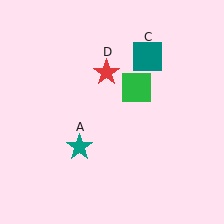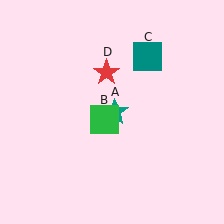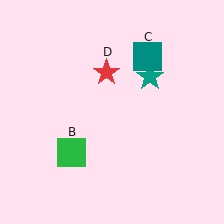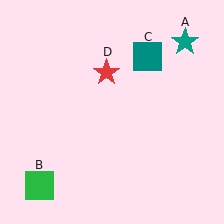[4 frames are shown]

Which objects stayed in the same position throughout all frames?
Teal square (object C) and red star (object D) remained stationary.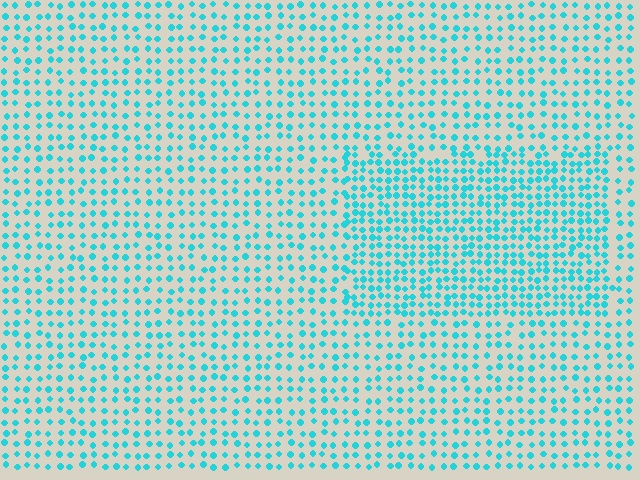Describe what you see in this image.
The image contains small cyan elements arranged at two different densities. A rectangle-shaped region is visible where the elements are more densely packed than the surrounding area.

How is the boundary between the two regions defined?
The boundary is defined by a change in element density (approximately 1.7x ratio). All elements are the same color, size, and shape.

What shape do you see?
I see a rectangle.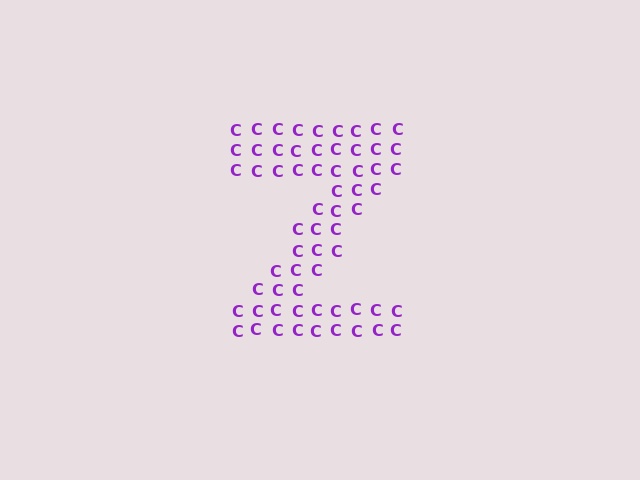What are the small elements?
The small elements are letter C's.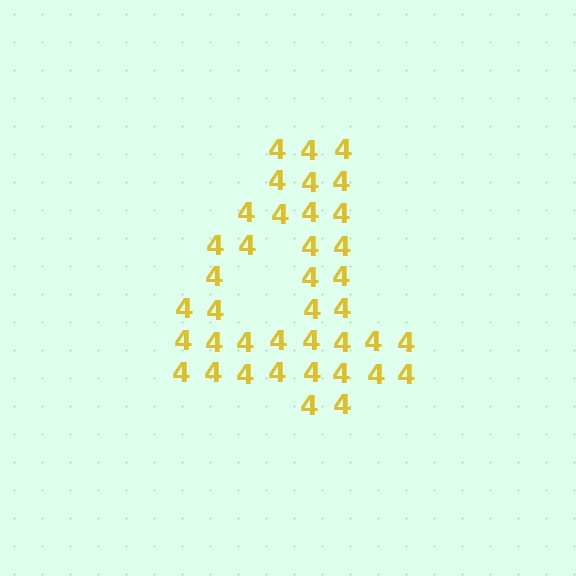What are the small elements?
The small elements are digit 4's.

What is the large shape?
The large shape is the digit 4.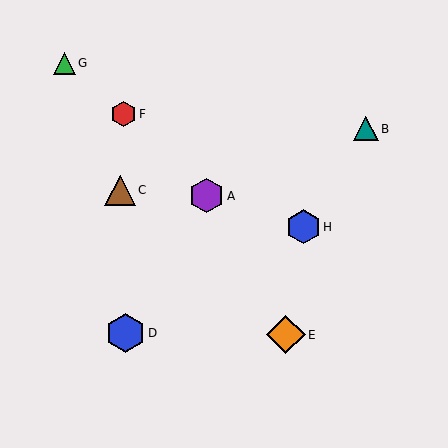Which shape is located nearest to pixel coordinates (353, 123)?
The teal triangle (labeled B) at (366, 129) is nearest to that location.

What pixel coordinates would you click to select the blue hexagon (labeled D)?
Click at (125, 333) to select the blue hexagon D.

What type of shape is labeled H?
Shape H is a blue hexagon.